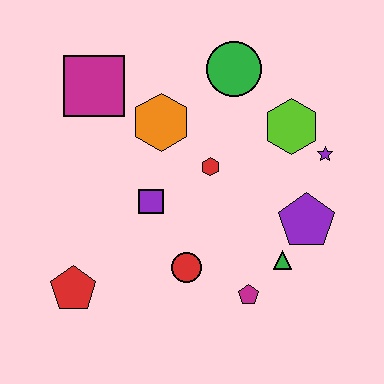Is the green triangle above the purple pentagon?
No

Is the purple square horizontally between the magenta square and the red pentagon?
No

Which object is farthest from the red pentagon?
The purple star is farthest from the red pentagon.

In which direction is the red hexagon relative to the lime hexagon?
The red hexagon is to the left of the lime hexagon.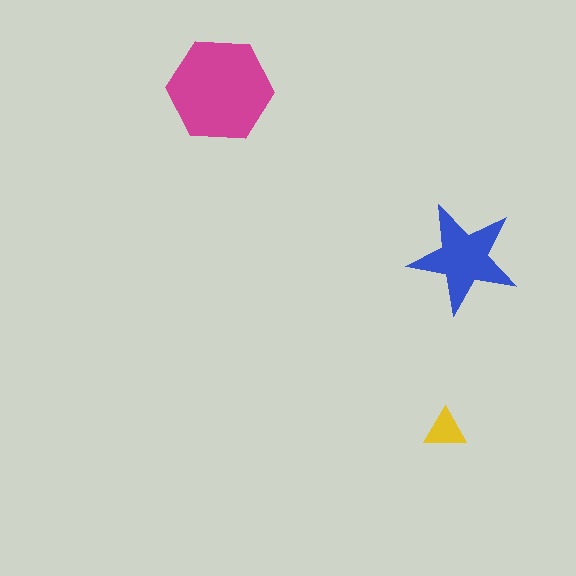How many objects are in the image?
There are 3 objects in the image.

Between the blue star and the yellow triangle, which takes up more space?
The blue star.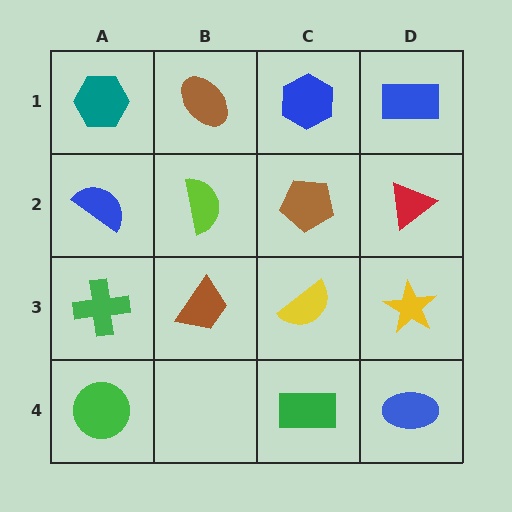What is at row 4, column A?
A green circle.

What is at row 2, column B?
A lime semicircle.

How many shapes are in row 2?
4 shapes.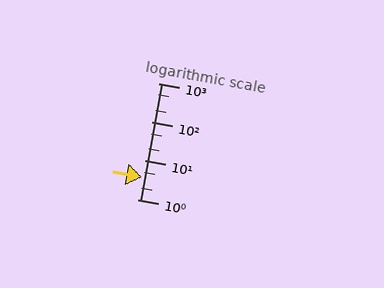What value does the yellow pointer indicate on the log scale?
The pointer indicates approximately 3.8.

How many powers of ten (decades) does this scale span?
The scale spans 3 decades, from 1 to 1000.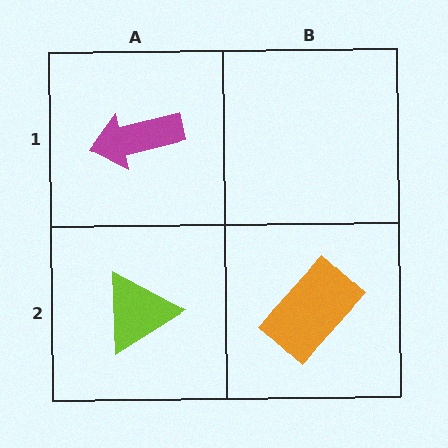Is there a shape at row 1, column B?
No, that cell is empty.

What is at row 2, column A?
A lime triangle.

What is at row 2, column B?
An orange rectangle.